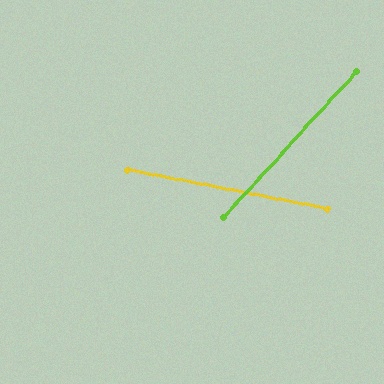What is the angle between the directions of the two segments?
Approximately 59 degrees.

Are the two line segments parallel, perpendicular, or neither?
Neither parallel nor perpendicular — they differ by about 59°.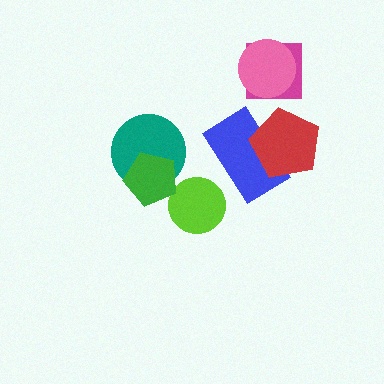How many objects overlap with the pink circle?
1 object overlaps with the pink circle.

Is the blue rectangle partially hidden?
Yes, it is partially covered by another shape.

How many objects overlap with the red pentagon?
1 object overlaps with the red pentagon.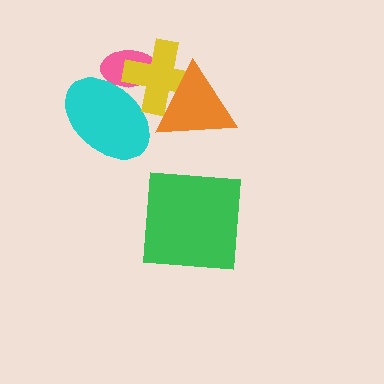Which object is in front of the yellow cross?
The orange triangle is in front of the yellow cross.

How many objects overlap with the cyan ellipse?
2 objects overlap with the cyan ellipse.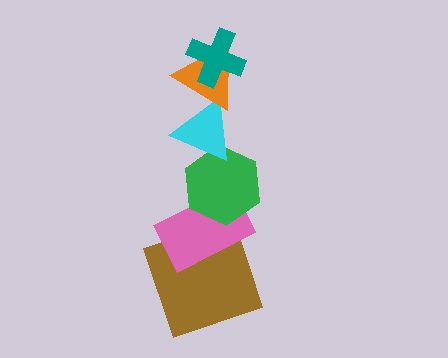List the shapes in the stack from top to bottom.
From top to bottom: the teal cross, the orange triangle, the cyan triangle, the green hexagon, the pink rectangle, the brown square.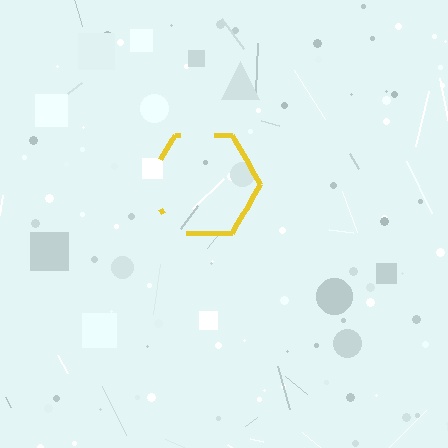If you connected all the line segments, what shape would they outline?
They would outline a hexagon.